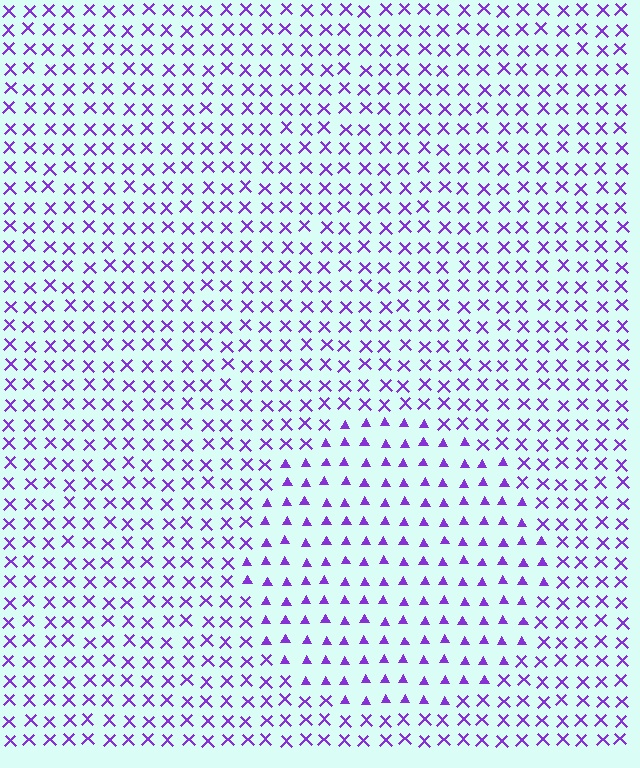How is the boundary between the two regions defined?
The boundary is defined by a change in element shape: triangles inside vs. X marks outside. All elements share the same color and spacing.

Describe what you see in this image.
The image is filled with small purple elements arranged in a uniform grid. A circle-shaped region contains triangles, while the surrounding area contains X marks. The boundary is defined purely by the change in element shape.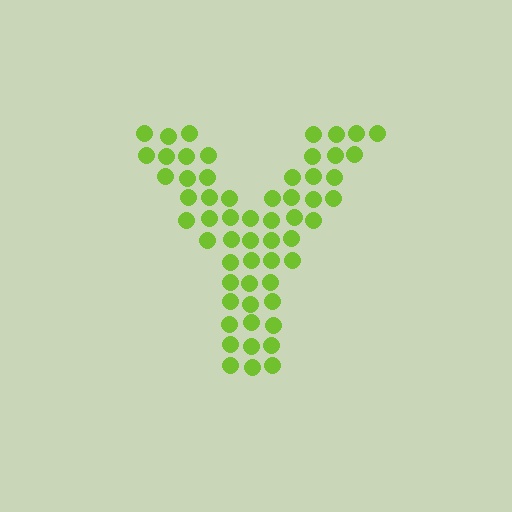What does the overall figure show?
The overall figure shows the letter Y.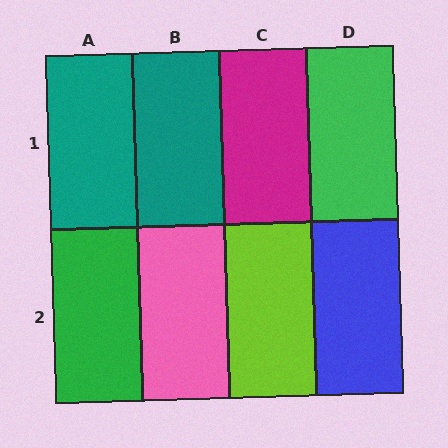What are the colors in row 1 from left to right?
Teal, teal, magenta, green.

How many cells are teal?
2 cells are teal.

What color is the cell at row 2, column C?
Lime.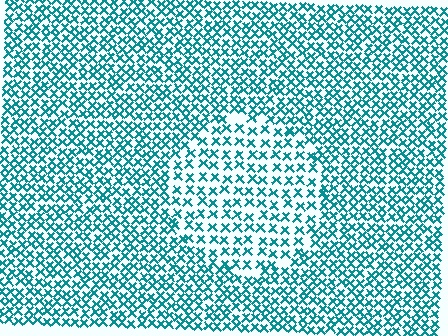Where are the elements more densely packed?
The elements are more densely packed outside the circle boundary.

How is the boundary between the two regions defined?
The boundary is defined by a change in element density (approximately 1.7x ratio). All elements are the same color, size, and shape.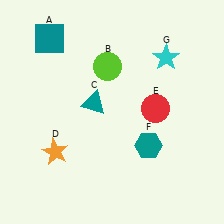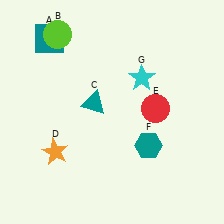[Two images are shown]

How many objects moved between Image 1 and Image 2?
2 objects moved between the two images.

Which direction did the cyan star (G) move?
The cyan star (G) moved left.